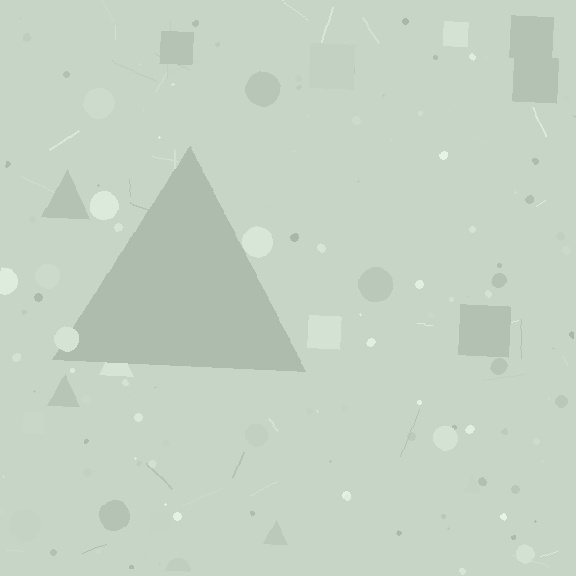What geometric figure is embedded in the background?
A triangle is embedded in the background.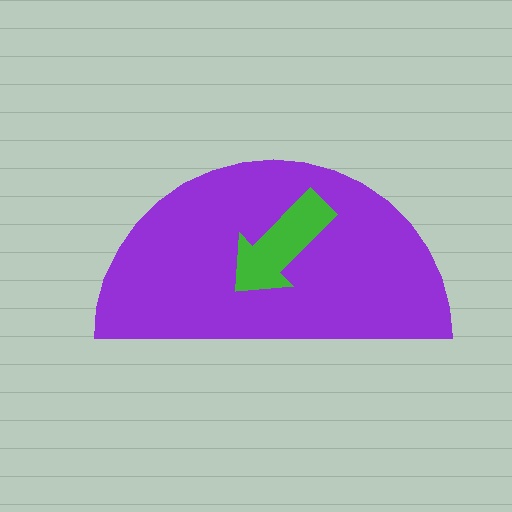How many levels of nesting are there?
2.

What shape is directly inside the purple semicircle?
The green arrow.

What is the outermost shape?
The purple semicircle.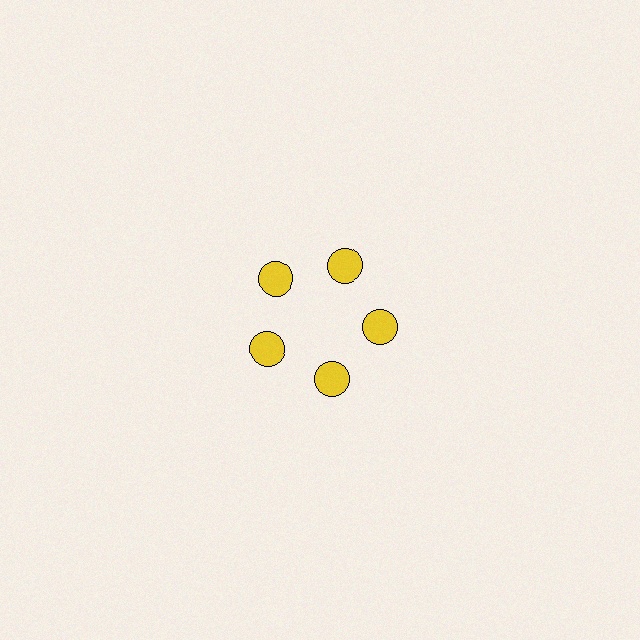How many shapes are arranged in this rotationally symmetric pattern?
There are 5 shapes, arranged in 5 groups of 1.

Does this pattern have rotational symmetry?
Yes, this pattern has 5-fold rotational symmetry. It looks the same after rotating 72 degrees around the center.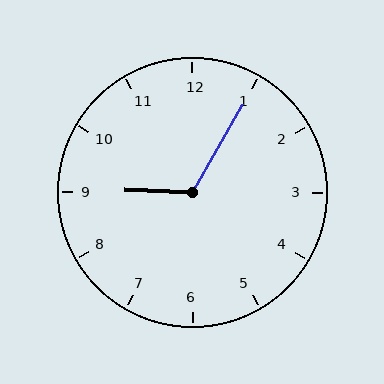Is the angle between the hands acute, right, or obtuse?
It is obtuse.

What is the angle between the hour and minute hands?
Approximately 118 degrees.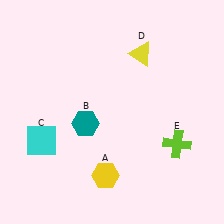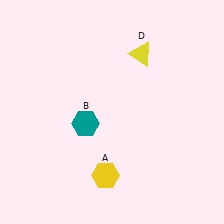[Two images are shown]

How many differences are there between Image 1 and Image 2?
There are 2 differences between the two images.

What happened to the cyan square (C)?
The cyan square (C) was removed in Image 2. It was in the bottom-left area of Image 1.